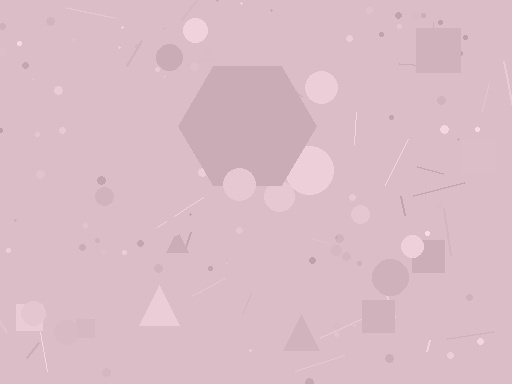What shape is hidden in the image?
A hexagon is hidden in the image.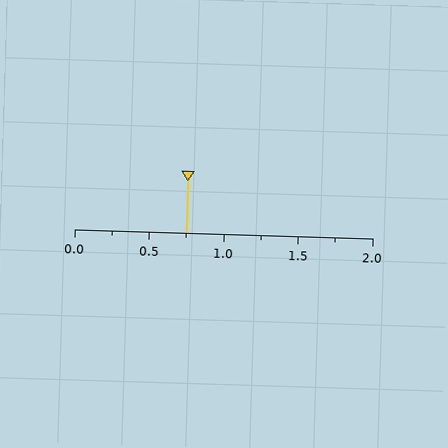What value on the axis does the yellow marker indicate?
The marker indicates approximately 0.75.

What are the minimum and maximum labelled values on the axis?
The axis runs from 0.0 to 2.0.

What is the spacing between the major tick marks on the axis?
The major ticks are spaced 0.5 apart.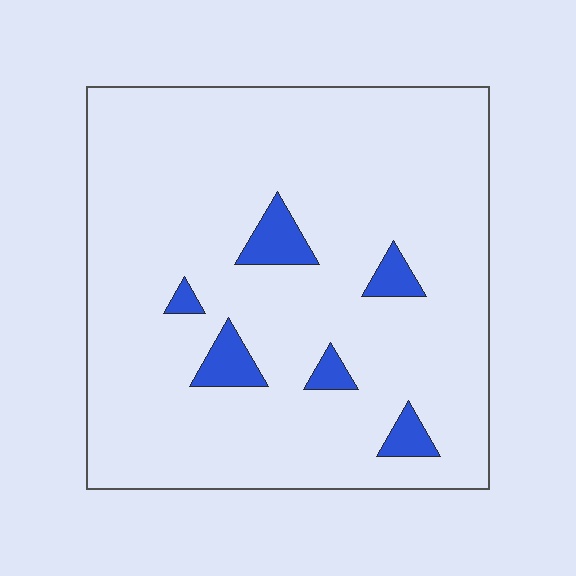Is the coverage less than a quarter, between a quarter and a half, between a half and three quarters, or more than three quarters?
Less than a quarter.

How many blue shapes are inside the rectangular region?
6.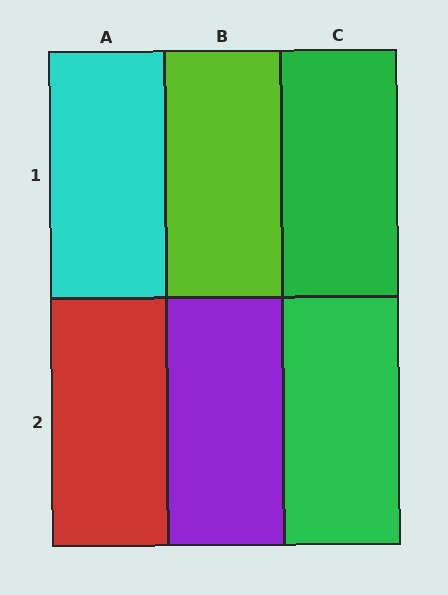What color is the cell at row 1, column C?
Green.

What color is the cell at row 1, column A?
Cyan.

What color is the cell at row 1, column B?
Lime.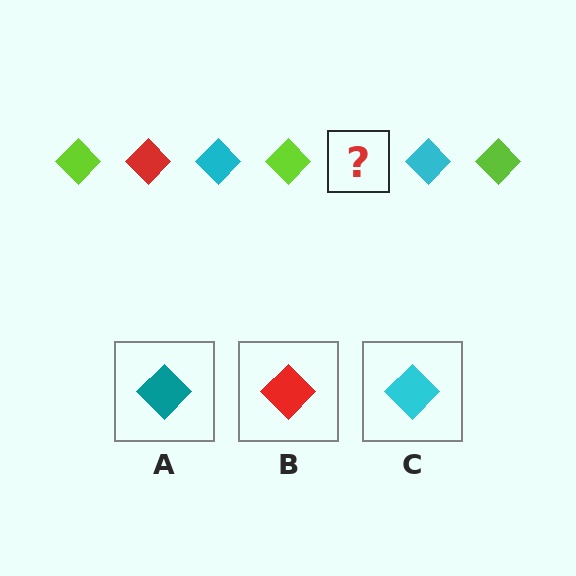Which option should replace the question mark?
Option B.